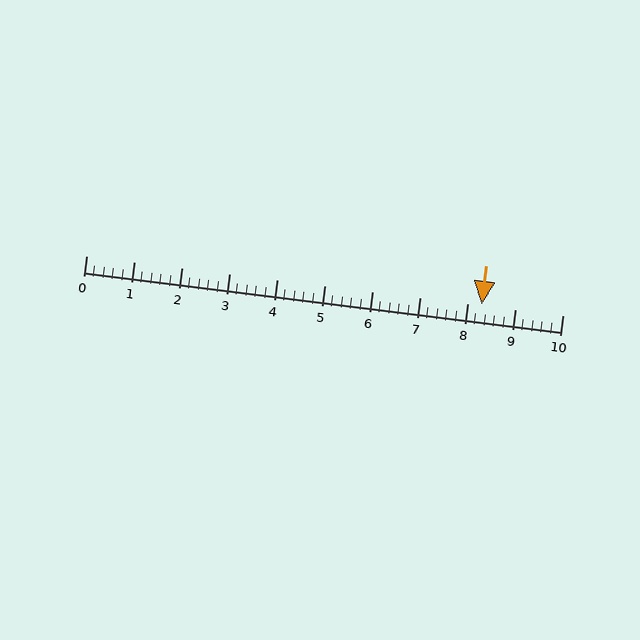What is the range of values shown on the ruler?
The ruler shows values from 0 to 10.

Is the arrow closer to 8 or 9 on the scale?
The arrow is closer to 8.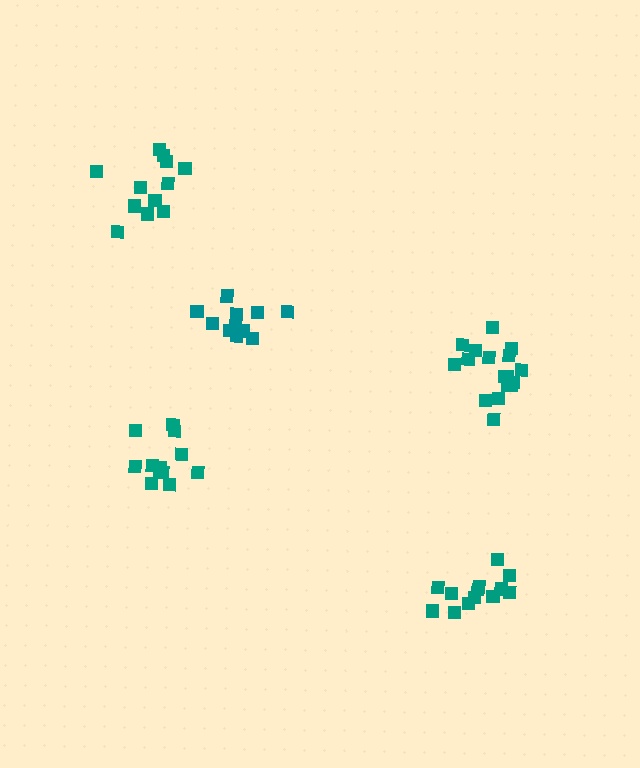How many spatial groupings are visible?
There are 5 spatial groupings.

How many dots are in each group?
Group 1: 12 dots, Group 2: 12 dots, Group 3: 18 dots, Group 4: 12 dots, Group 5: 13 dots (67 total).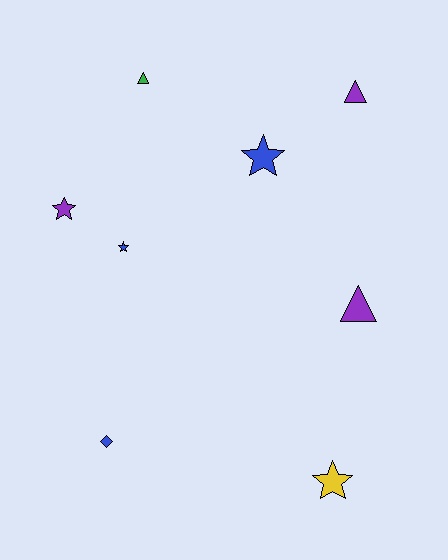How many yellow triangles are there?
There are no yellow triangles.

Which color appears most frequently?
Purple, with 3 objects.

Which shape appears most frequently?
Star, with 4 objects.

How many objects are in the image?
There are 8 objects.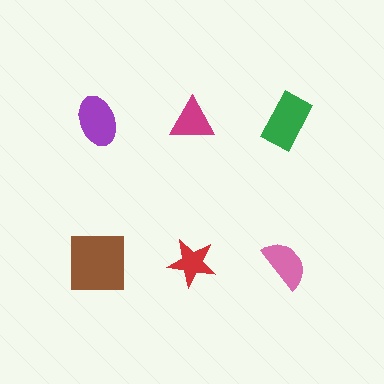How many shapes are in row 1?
3 shapes.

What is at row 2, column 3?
A pink semicircle.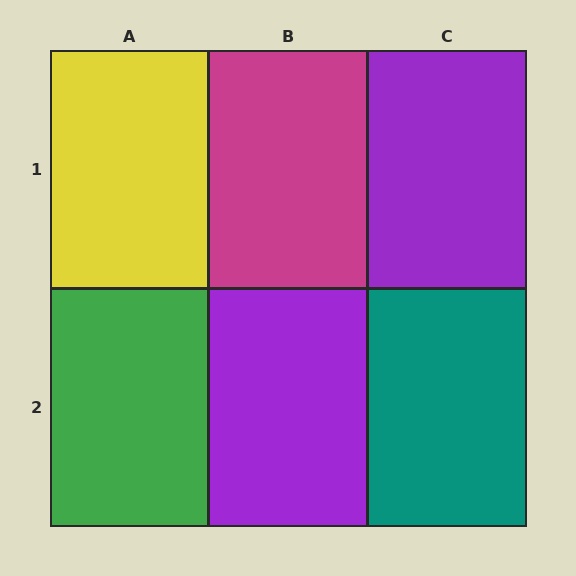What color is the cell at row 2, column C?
Teal.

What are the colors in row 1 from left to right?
Yellow, magenta, purple.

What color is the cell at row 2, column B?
Purple.